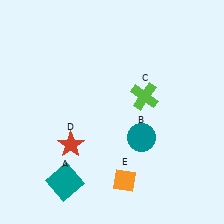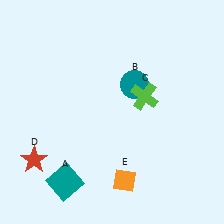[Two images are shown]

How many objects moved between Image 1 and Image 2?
2 objects moved between the two images.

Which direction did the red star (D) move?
The red star (D) moved left.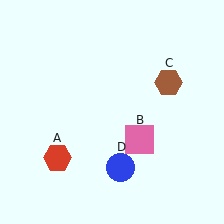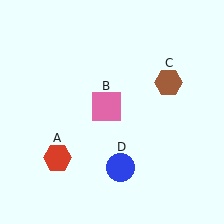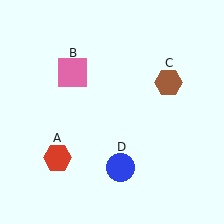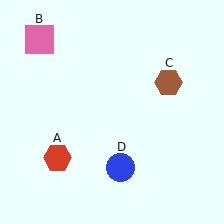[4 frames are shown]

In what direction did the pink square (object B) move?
The pink square (object B) moved up and to the left.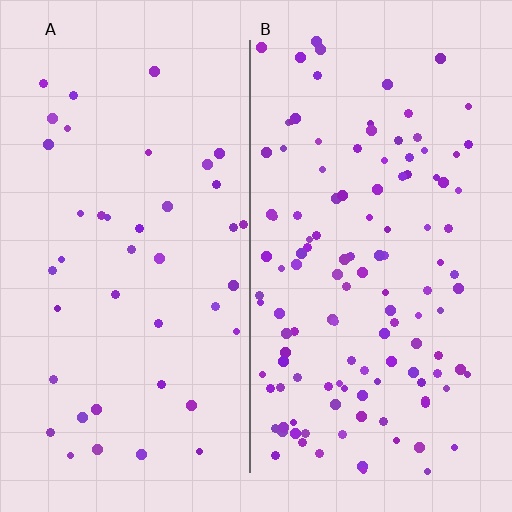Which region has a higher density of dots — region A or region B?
B (the right).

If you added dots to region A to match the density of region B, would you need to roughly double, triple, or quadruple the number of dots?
Approximately triple.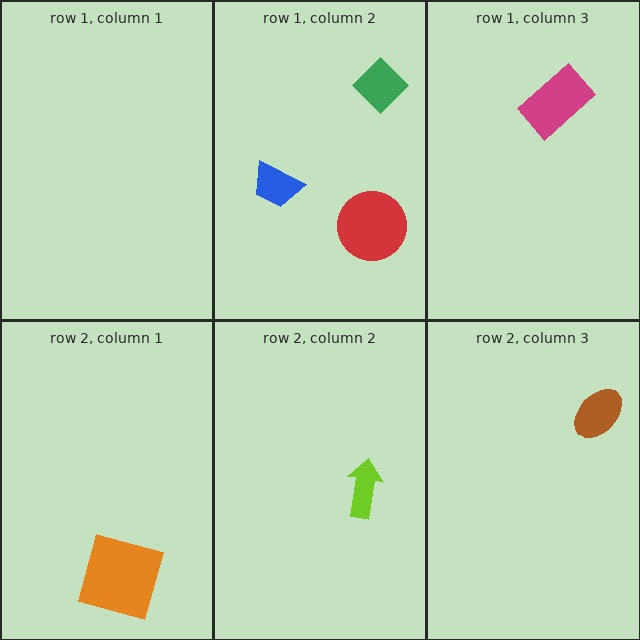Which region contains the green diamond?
The row 1, column 2 region.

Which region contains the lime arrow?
The row 2, column 2 region.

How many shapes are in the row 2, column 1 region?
1.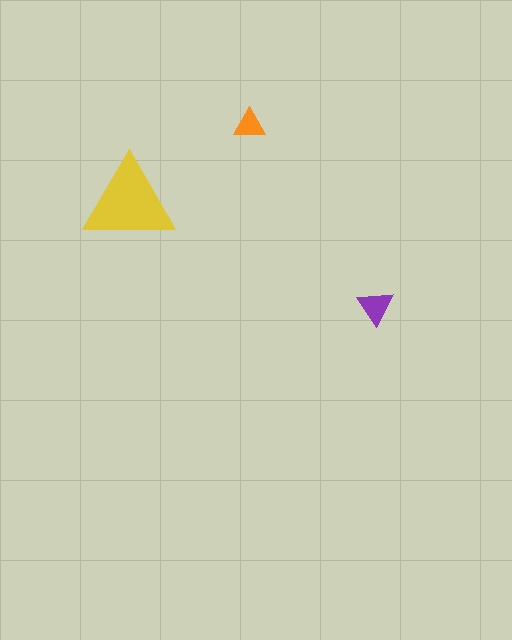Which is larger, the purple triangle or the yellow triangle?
The yellow one.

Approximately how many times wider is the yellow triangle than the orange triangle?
About 3 times wider.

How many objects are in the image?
There are 3 objects in the image.